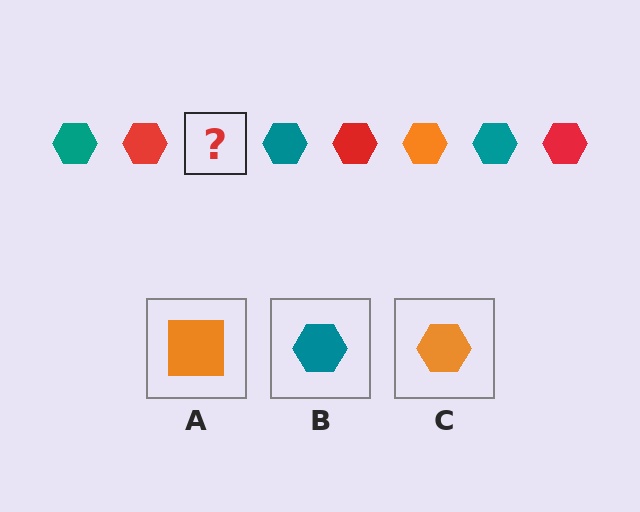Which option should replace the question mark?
Option C.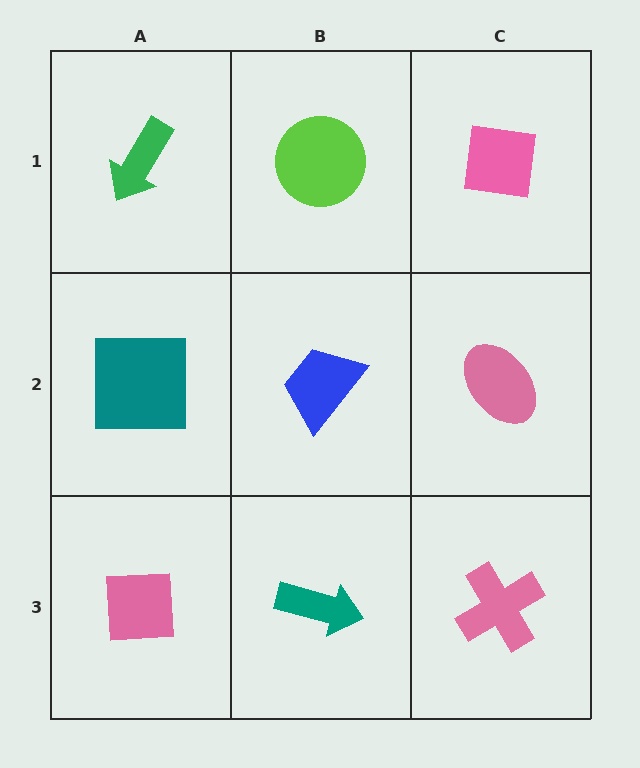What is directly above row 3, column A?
A teal square.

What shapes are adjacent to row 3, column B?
A blue trapezoid (row 2, column B), a pink square (row 3, column A), a pink cross (row 3, column C).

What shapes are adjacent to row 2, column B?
A lime circle (row 1, column B), a teal arrow (row 3, column B), a teal square (row 2, column A), a pink ellipse (row 2, column C).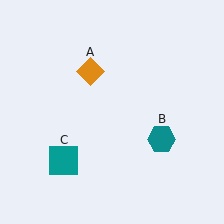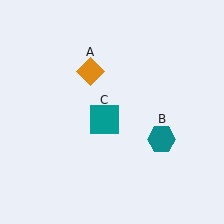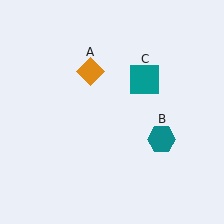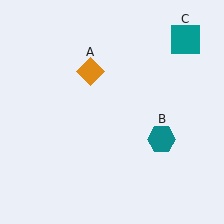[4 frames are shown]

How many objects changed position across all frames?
1 object changed position: teal square (object C).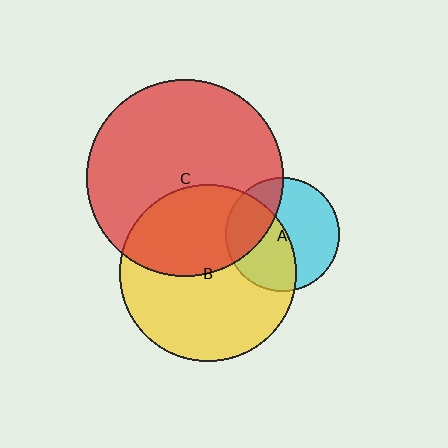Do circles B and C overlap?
Yes.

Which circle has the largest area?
Circle C (red).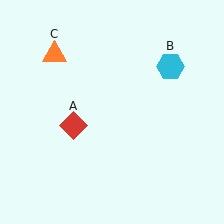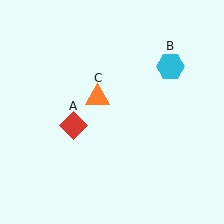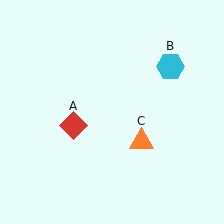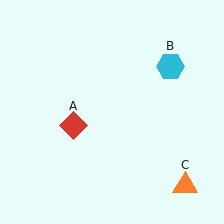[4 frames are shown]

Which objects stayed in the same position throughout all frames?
Red diamond (object A) and cyan hexagon (object B) remained stationary.